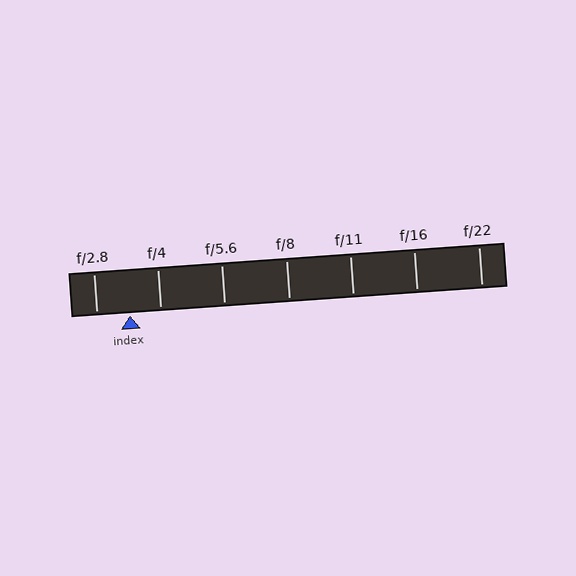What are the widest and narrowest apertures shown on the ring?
The widest aperture shown is f/2.8 and the narrowest is f/22.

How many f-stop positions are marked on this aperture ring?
There are 7 f-stop positions marked.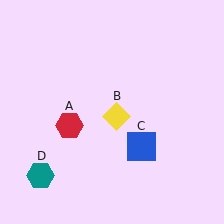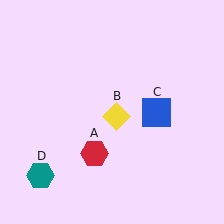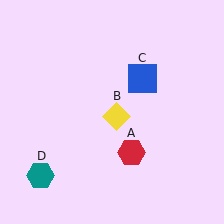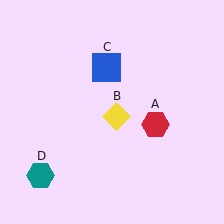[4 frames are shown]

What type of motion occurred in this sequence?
The red hexagon (object A), blue square (object C) rotated counterclockwise around the center of the scene.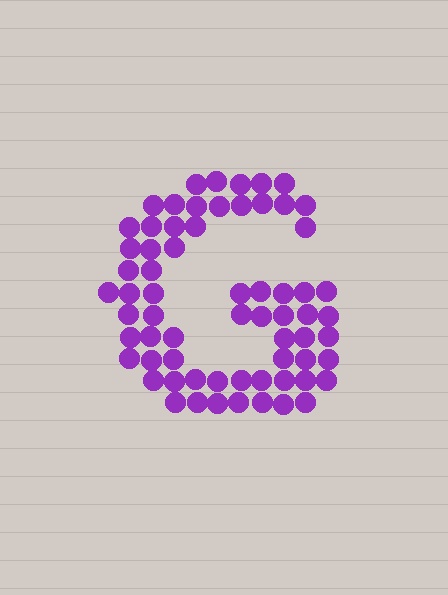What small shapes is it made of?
It is made of small circles.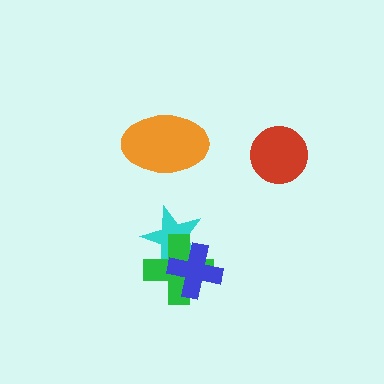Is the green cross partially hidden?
Yes, it is partially covered by another shape.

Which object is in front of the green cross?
The blue cross is in front of the green cross.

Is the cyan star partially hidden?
Yes, it is partially covered by another shape.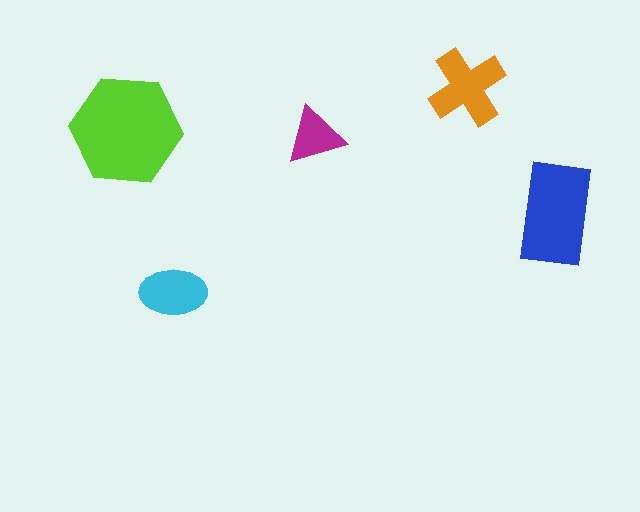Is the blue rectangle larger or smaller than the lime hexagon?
Smaller.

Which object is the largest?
The lime hexagon.